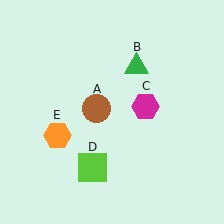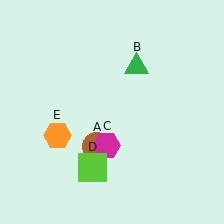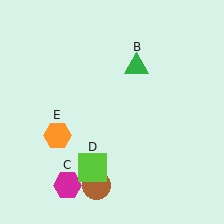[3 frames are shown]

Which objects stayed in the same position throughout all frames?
Green triangle (object B) and lime square (object D) and orange hexagon (object E) remained stationary.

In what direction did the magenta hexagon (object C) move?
The magenta hexagon (object C) moved down and to the left.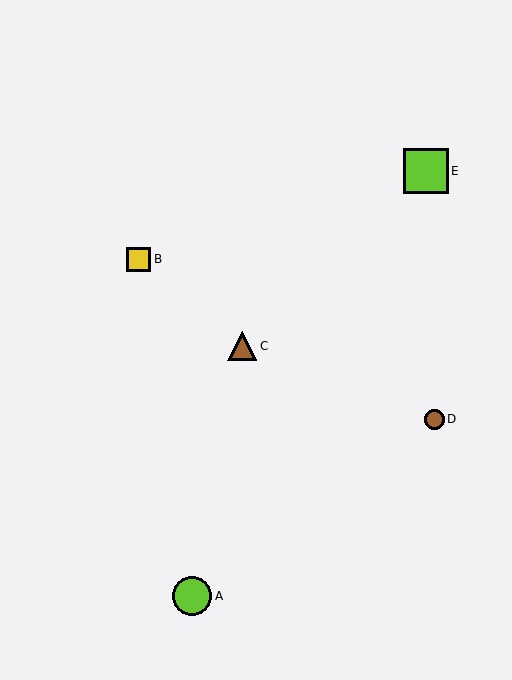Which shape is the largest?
The lime square (labeled E) is the largest.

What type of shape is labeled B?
Shape B is a yellow square.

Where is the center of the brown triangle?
The center of the brown triangle is at (242, 346).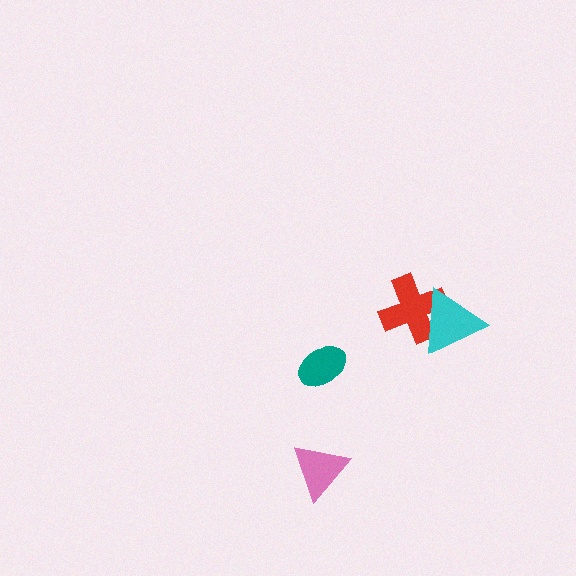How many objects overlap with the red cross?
1 object overlaps with the red cross.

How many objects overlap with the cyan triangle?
1 object overlaps with the cyan triangle.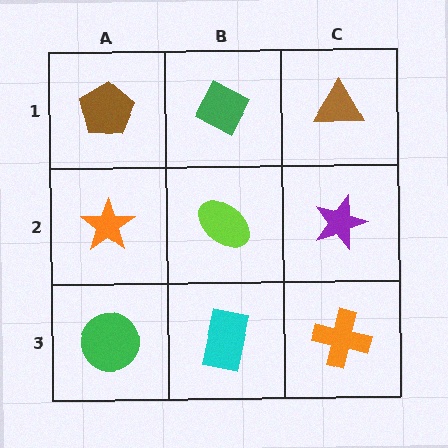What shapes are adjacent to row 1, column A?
An orange star (row 2, column A), a green diamond (row 1, column B).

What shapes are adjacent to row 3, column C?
A purple star (row 2, column C), a cyan rectangle (row 3, column B).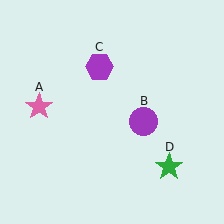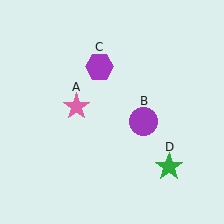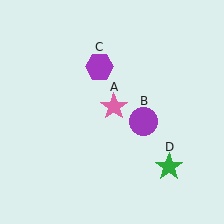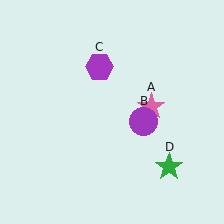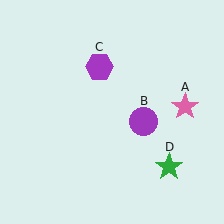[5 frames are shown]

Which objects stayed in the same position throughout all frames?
Purple circle (object B) and purple hexagon (object C) and green star (object D) remained stationary.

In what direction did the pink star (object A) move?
The pink star (object A) moved right.